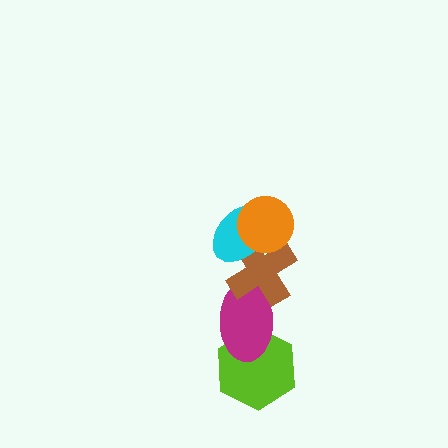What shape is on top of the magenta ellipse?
The brown cross is on top of the magenta ellipse.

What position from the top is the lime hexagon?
The lime hexagon is 5th from the top.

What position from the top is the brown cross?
The brown cross is 3rd from the top.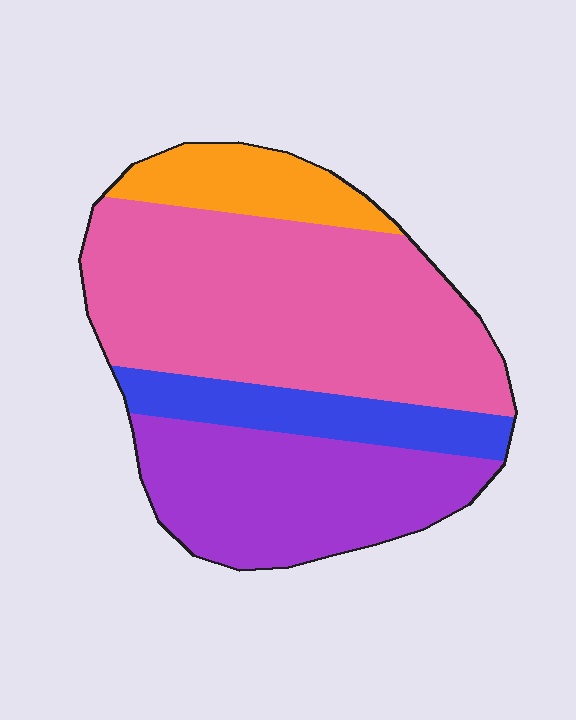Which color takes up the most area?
Pink, at roughly 50%.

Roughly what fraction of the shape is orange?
Orange covers 11% of the shape.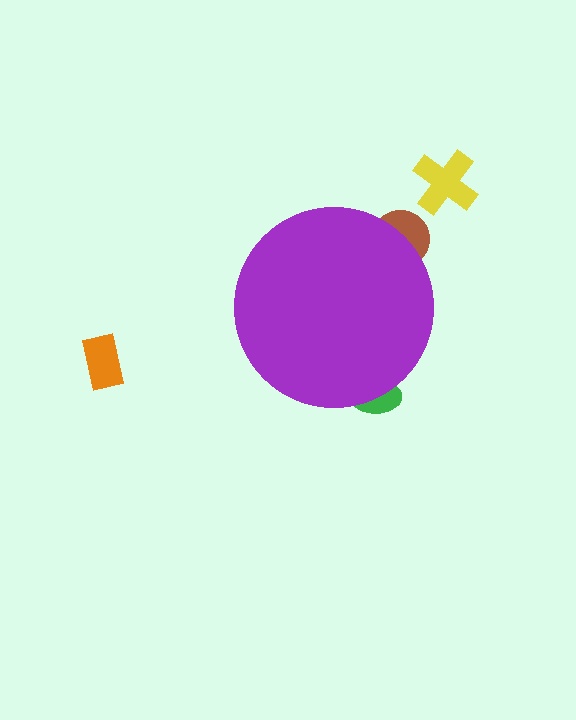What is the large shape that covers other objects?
A purple circle.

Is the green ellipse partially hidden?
Yes, the green ellipse is partially hidden behind the purple circle.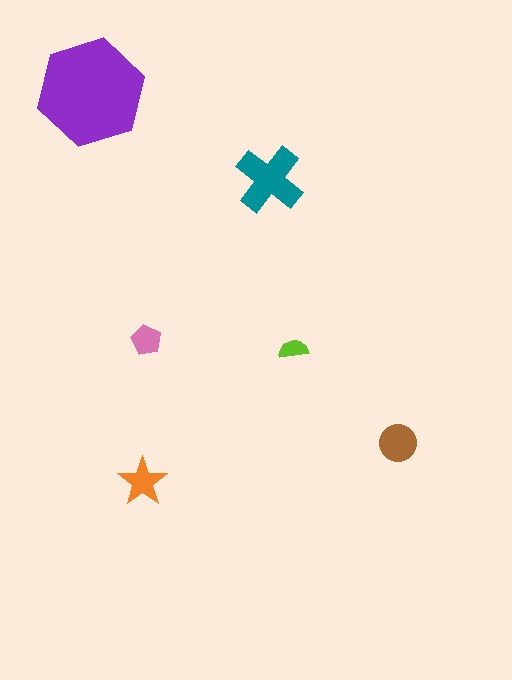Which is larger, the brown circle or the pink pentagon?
The brown circle.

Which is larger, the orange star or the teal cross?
The teal cross.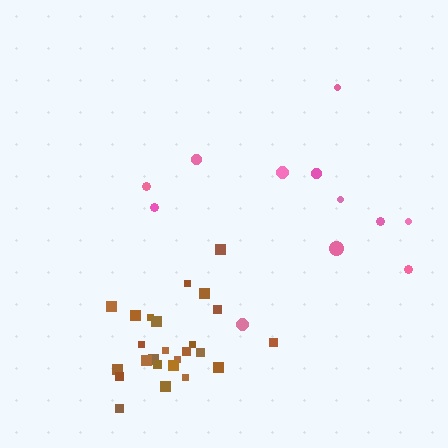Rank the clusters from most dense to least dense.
brown, pink.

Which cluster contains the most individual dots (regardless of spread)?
Brown (25).